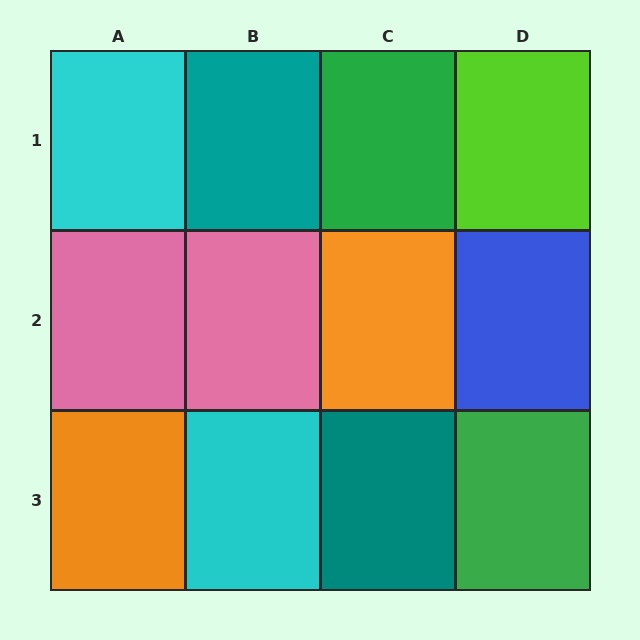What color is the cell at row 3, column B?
Cyan.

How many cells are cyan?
2 cells are cyan.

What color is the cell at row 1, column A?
Cyan.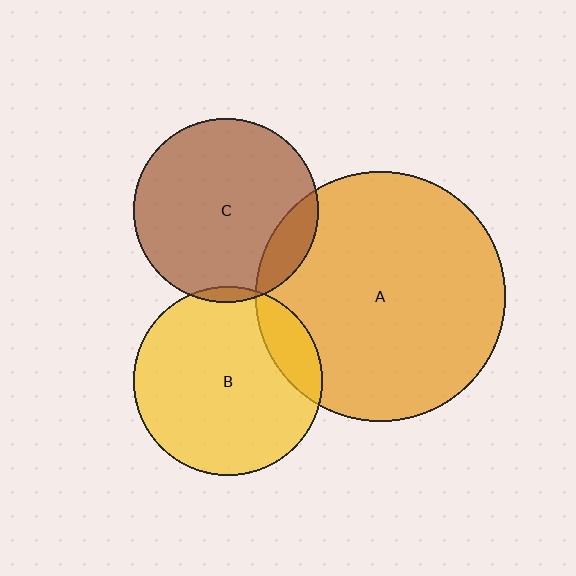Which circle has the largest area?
Circle A (orange).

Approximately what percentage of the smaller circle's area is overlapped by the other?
Approximately 15%.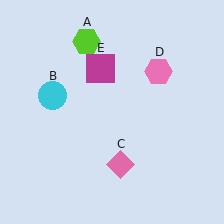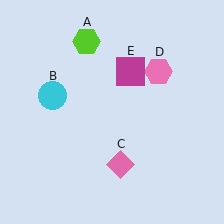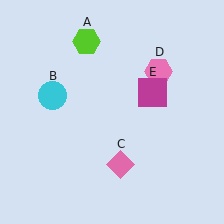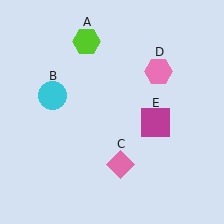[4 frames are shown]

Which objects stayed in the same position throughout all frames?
Lime hexagon (object A) and cyan circle (object B) and pink diamond (object C) and pink hexagon (object D) remained stationary.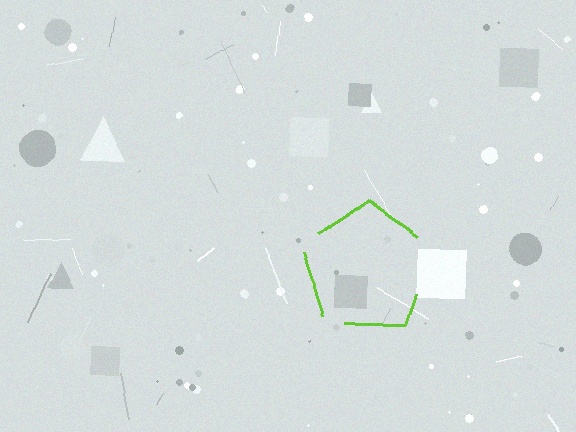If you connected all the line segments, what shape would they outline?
They would outline a pentagon.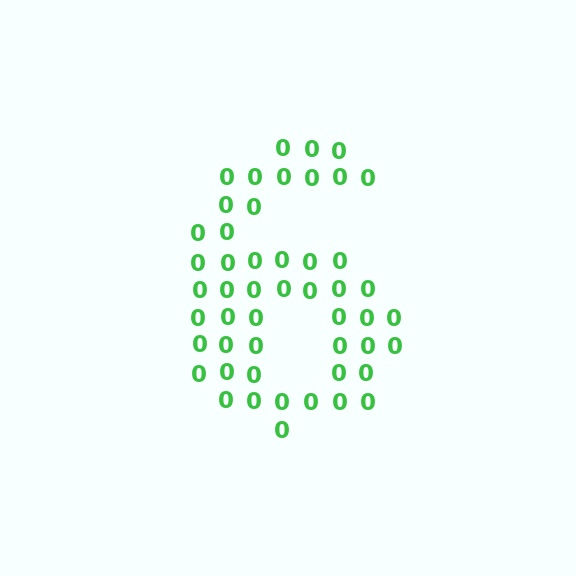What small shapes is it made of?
It is made of small digit 0's.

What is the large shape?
The large shape is the digit 6.